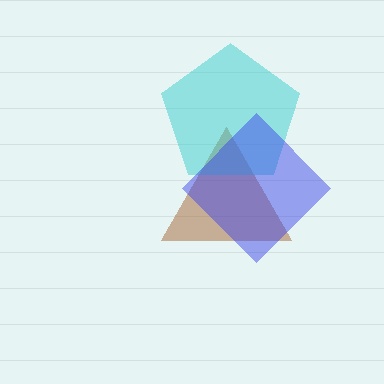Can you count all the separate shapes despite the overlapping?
Yes, there are 3 separate shapes.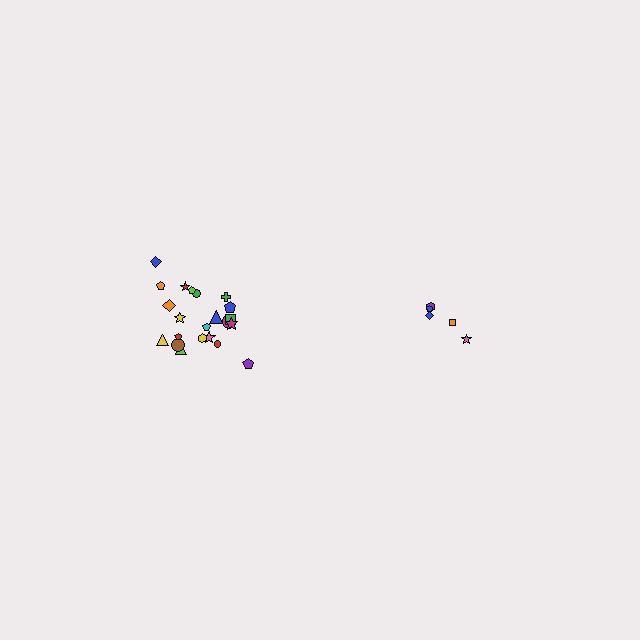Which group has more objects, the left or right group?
The left group.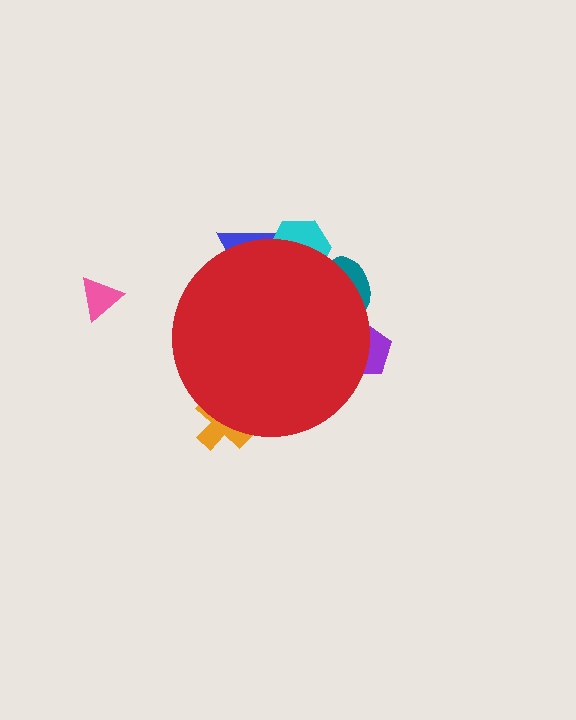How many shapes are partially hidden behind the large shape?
5 shapes are partially hidden.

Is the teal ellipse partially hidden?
Yes, the teal ellipse is partially hidden behind the red circle.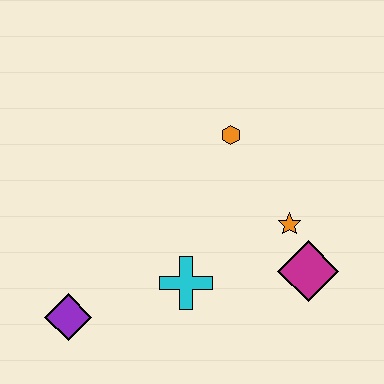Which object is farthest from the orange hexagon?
The purple diamond is farthest from the orange hexagon.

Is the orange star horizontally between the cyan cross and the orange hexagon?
No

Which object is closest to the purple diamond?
The cyan cross is closest to the purple diamond.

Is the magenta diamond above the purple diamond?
Yes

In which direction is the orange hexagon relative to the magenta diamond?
The orange hexagon is above the magenta diamond.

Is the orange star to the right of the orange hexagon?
Yes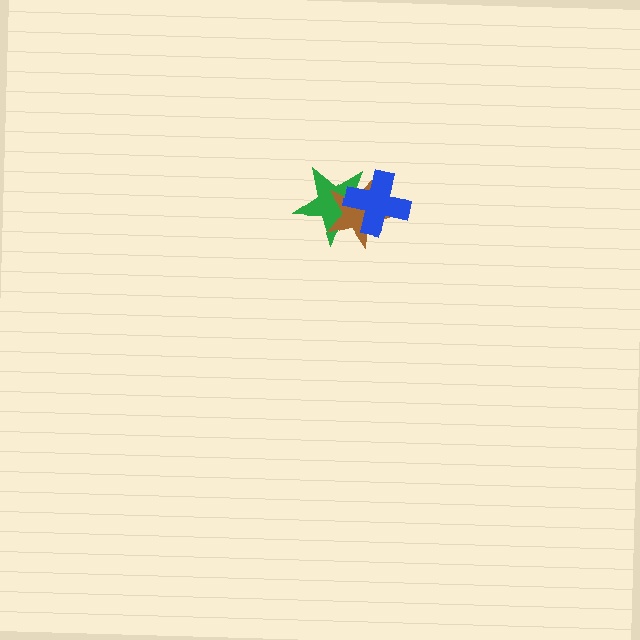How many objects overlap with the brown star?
2 objects overlap with the brown star.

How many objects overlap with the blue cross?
2 objects overlap with the blue cross.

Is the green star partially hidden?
Yes, it is partially covered by another shape.